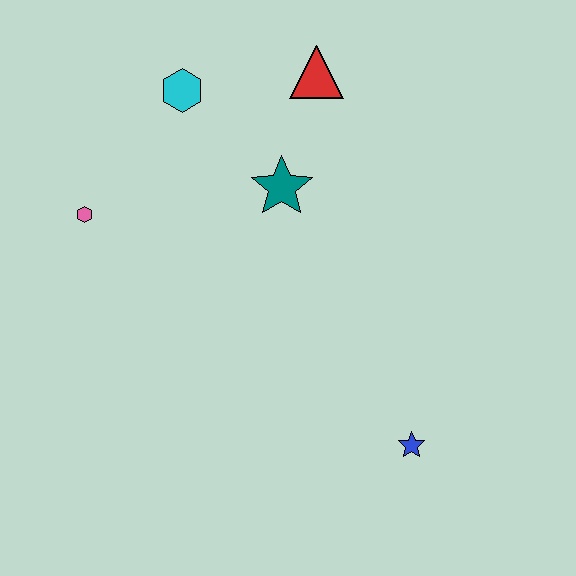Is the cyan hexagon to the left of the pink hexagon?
No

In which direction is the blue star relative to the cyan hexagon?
The blue star is below the cyan hexagon.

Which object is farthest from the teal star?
The blue star is farthest from the teal star.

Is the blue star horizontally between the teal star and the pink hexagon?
No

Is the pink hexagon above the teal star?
No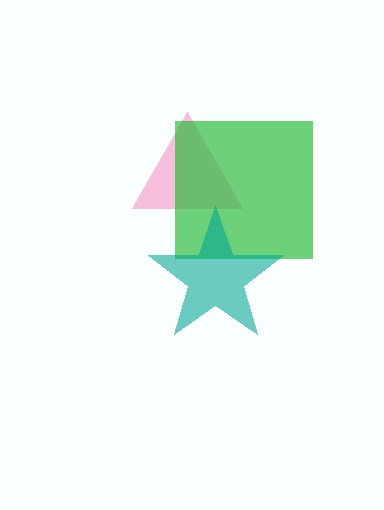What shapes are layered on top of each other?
The layered shapes are: a pink triangle, a green square, a teal star.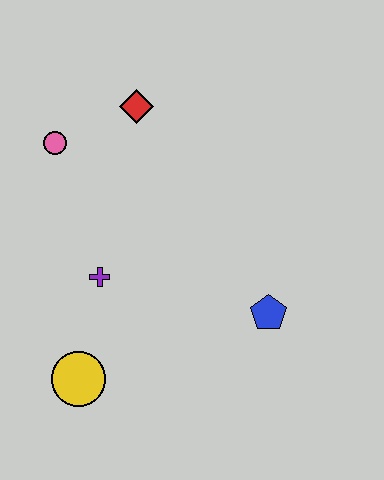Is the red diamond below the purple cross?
No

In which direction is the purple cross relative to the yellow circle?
The purple cross is above the yellow circle.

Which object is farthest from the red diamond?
The yellow circle is farthest from the red diamond.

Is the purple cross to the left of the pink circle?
No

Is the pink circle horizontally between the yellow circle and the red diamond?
No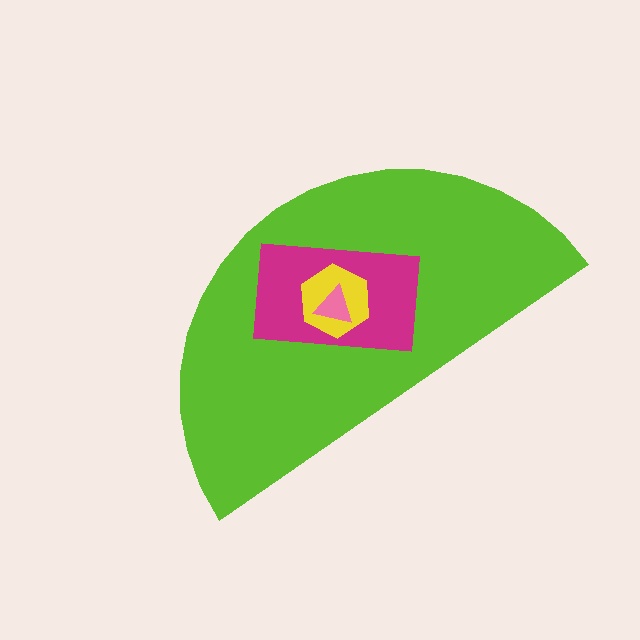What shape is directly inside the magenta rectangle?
The yellow hexagon.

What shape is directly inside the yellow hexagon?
The pink triangle.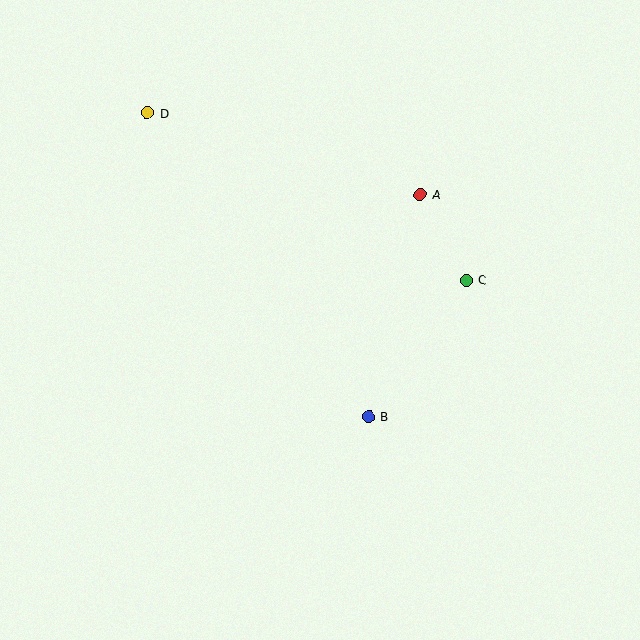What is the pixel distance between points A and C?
The distance between A and C is 97 pixels.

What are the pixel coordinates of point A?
Point A is at (420, 195).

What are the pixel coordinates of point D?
Point D is at (147, 113).